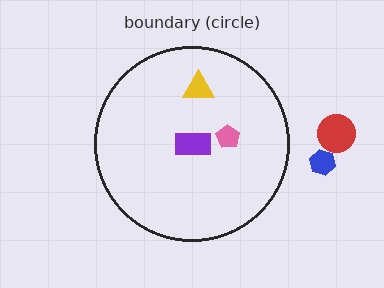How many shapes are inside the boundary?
3 inside, 2 outside.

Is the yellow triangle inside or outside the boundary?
Inside.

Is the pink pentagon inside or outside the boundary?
Inside.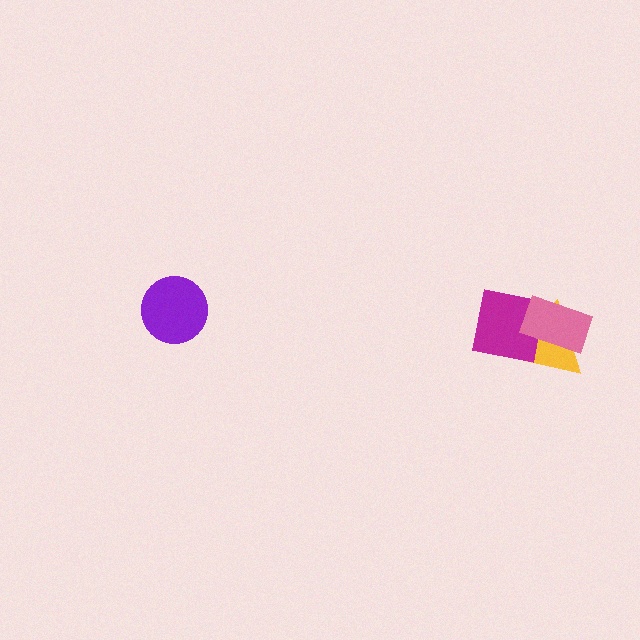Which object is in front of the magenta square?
The pink rectangle is in front of the magenta square.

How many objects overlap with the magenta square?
2 objects overlap with the magenta square.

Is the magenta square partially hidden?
Yes, it is partially covered by another shape.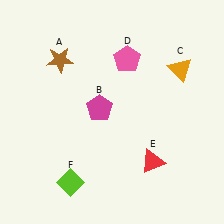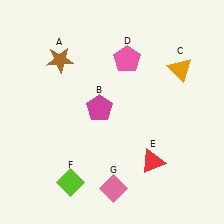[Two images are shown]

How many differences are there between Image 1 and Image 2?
There is 1 difference between the two images.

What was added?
A pink diamond (G) was added in Image 2.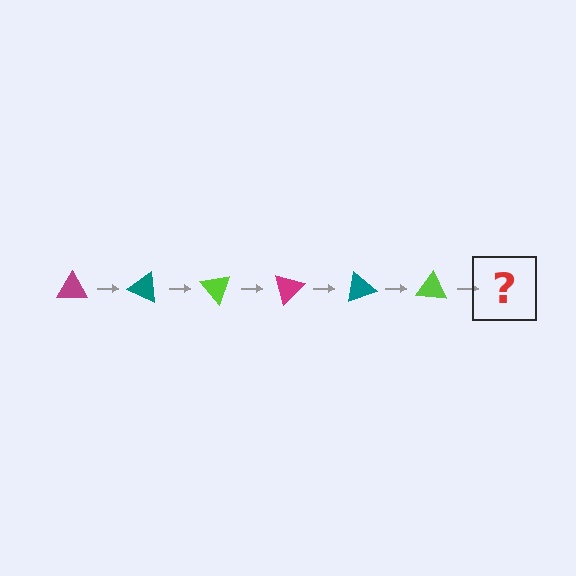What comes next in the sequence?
The next element should be a magenta triangle, rotated 150 degrees from the start.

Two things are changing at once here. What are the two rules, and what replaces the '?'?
The two rules are that it rotates 25 degrees each step and the color cycles through magenta, teal, and lime. The '?' should be a magenta triangle, rotated 150 degrees from the start.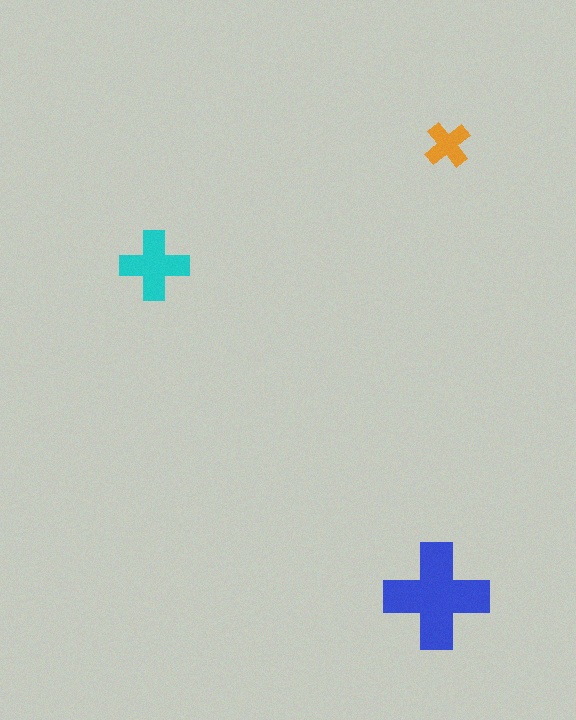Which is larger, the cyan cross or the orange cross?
The cyan one.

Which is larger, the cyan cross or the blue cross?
The blue one.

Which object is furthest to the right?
The orange cross is rightmost.